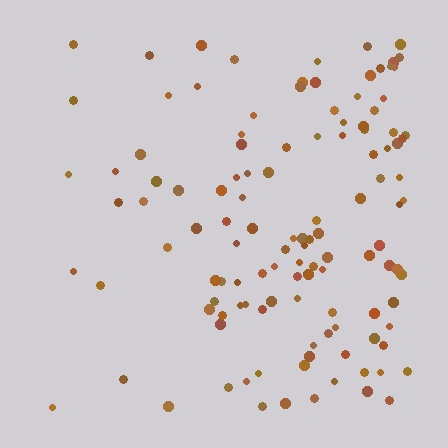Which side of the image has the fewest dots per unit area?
The left.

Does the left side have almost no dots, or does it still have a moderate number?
Still a moderate number, just noticeably fewer than the right.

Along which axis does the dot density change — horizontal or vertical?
Horizontal.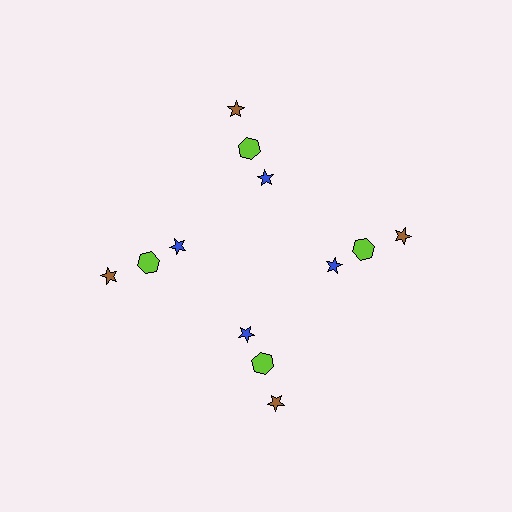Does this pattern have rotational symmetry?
Yes, this pattern has 4-fold rotational symmetry. It looks the same after rotating 90 degrees around the center.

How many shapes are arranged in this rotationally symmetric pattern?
There are 12 shapes, arranged in 4 groups of 3.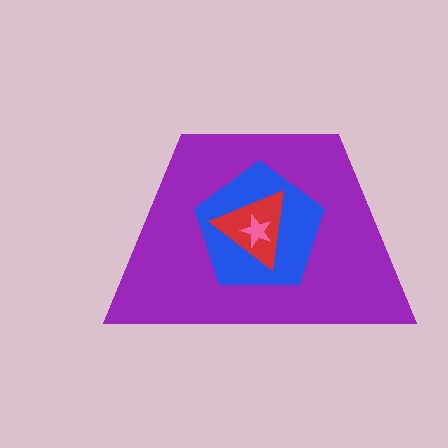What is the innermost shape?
The pink star.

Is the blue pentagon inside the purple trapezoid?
Yes.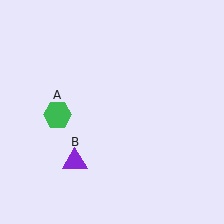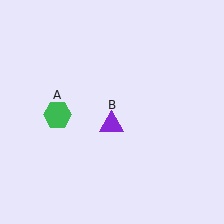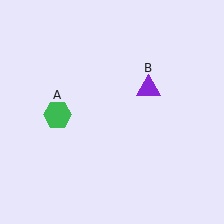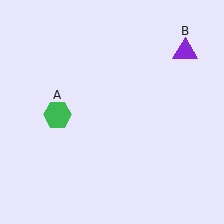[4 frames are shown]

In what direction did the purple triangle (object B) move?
The purple triangle (object B) moved up and to the right.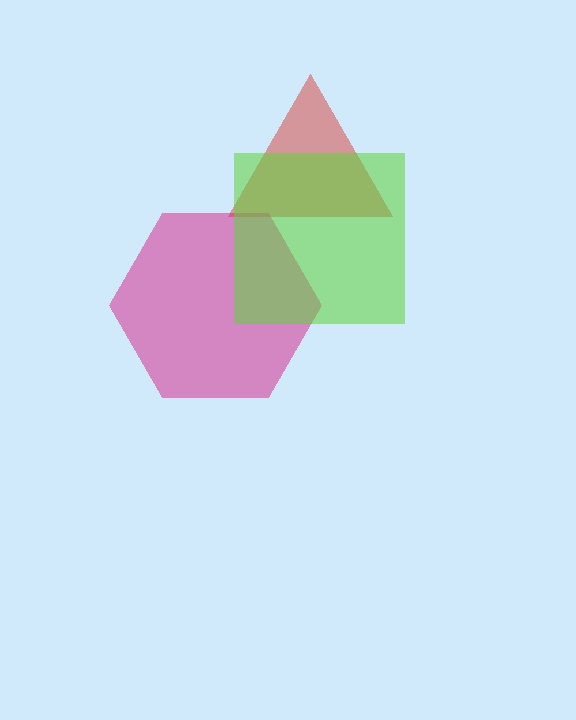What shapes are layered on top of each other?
The layered shapes are: a red triangle, a magenta hexagon, a lime square.